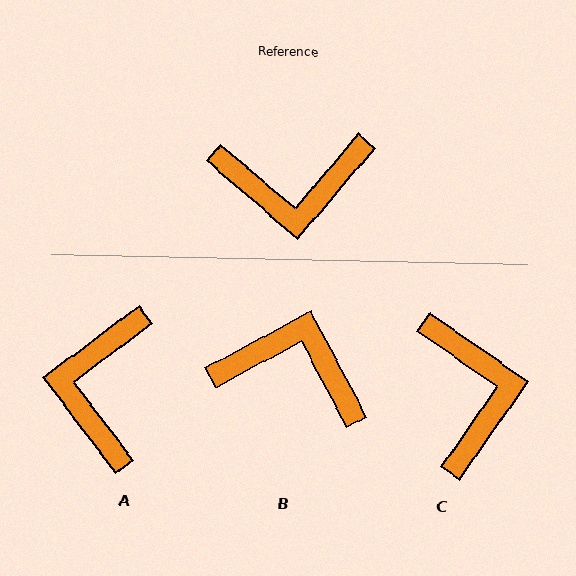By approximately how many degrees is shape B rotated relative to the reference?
Approximately 159 degrees counter-clockwise.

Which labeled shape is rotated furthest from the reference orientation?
B, about 159 degrees away.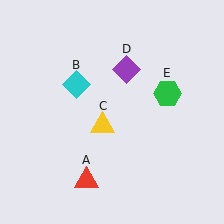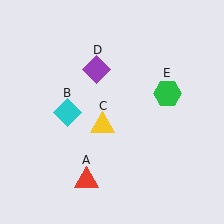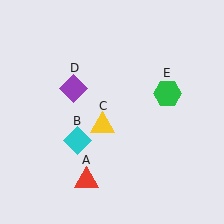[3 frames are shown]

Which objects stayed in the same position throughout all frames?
Red triangle (object A) and yellow triangle (object C) and green hexagon (object E) remained stationary.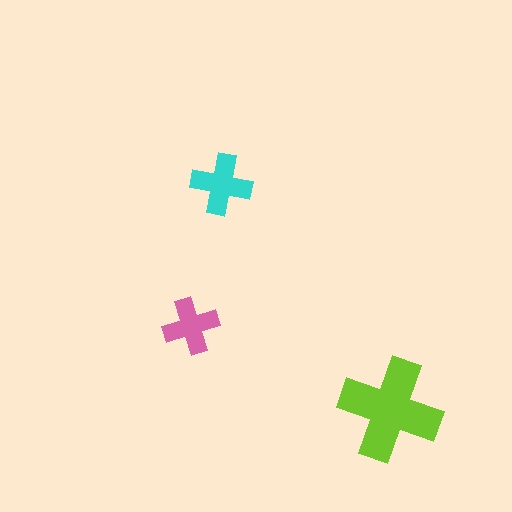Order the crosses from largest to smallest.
the lime one, the cyan one, the pink one.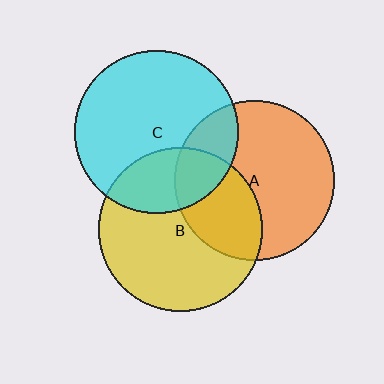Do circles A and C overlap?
Yes.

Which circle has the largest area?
Circle B (yellow).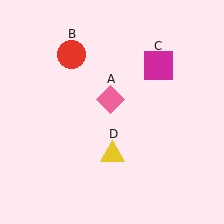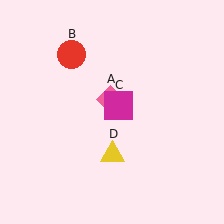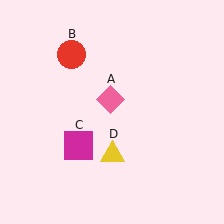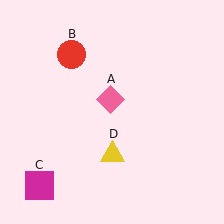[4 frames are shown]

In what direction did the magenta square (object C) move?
The magenta square (object C) moved down and to the left.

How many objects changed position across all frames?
1 object changed position: magenta square (object C).